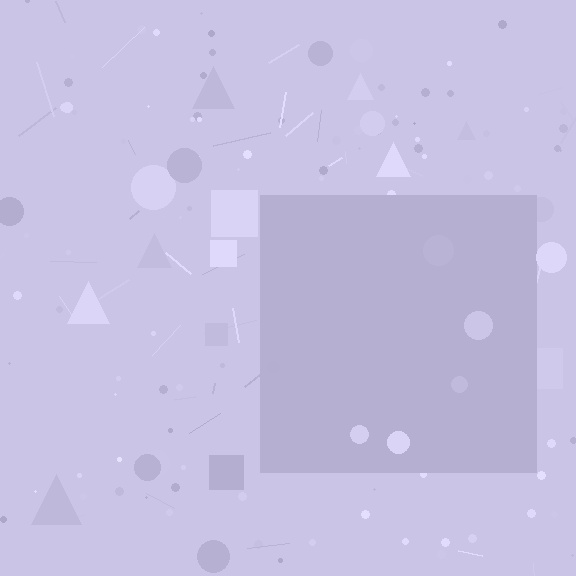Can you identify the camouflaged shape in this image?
The camouflaged shape is a square.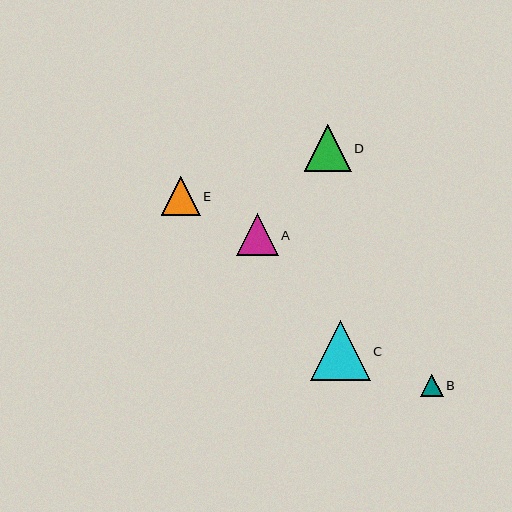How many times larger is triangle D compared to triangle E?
Triangle D is approximately 1.2 times the size of triangle E.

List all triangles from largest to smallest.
From largest to smallest: C, D, A, E, B.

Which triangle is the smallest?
Triangle B is the smallest with a size of approximately 22 pixels.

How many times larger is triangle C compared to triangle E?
Triangle C is approximately 1.5 times the size of triangle E.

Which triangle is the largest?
Triangle C is the largest with a size of approximately 60 pixels.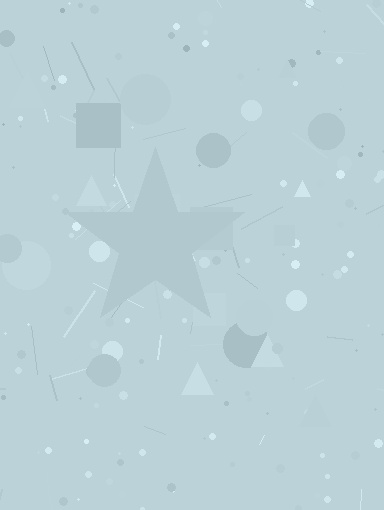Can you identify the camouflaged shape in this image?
The camouflaged shape is a star.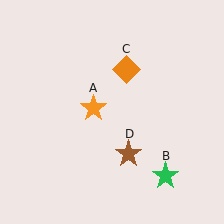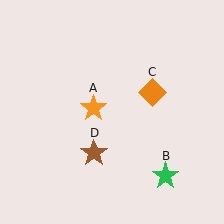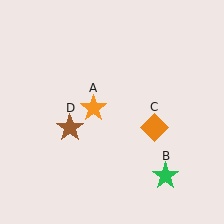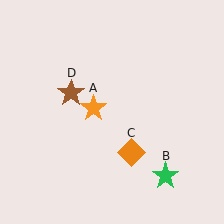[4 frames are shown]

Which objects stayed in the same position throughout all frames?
Orange star (object A) and green star (object B) remained stationary.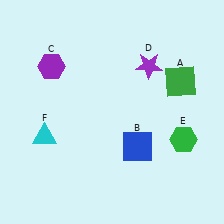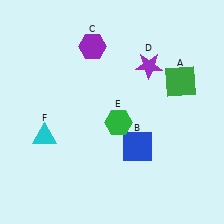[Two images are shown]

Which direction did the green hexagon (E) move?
The green hexagon (E) moved left.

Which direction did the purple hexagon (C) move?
The purple hexagon (C) moved right.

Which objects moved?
The objects that moved are: the purple hexagon (C), the green hexagon (E).